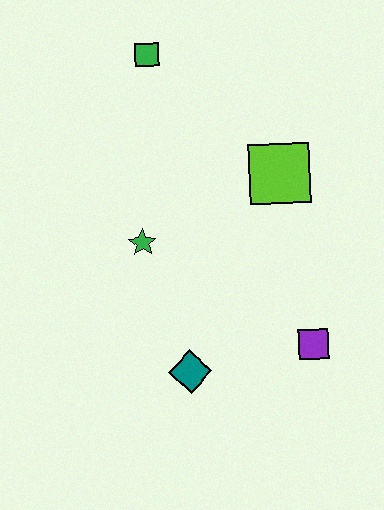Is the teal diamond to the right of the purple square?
No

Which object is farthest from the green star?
The purple square is farthest from the green star.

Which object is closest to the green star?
The teal diamond is closest to the green star.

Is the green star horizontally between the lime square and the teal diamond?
No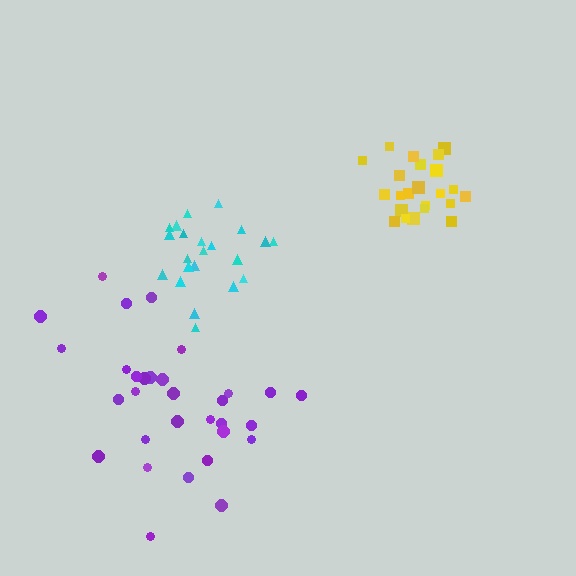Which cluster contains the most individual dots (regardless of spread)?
Purple (31).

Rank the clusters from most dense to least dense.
yellow, cyan, purple.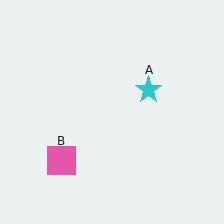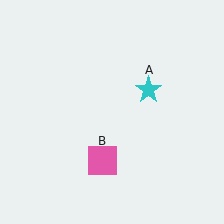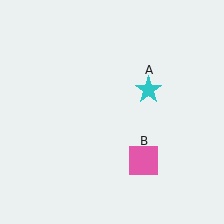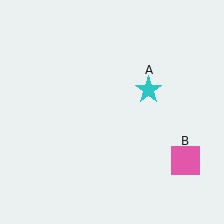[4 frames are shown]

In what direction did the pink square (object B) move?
The pink square (object B) moved right.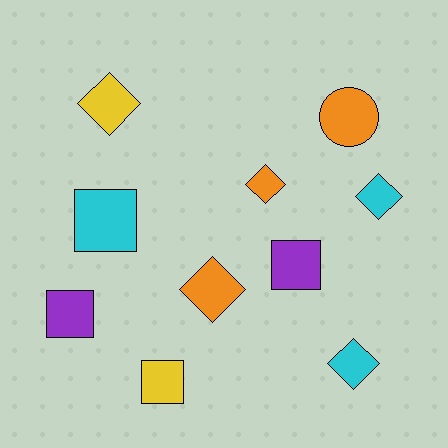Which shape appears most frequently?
Diamond, with 5 objects.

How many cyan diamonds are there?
There are 2 cyan diamonds.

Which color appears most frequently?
Cyan, with 3 objects.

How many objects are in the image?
There are 10 objects.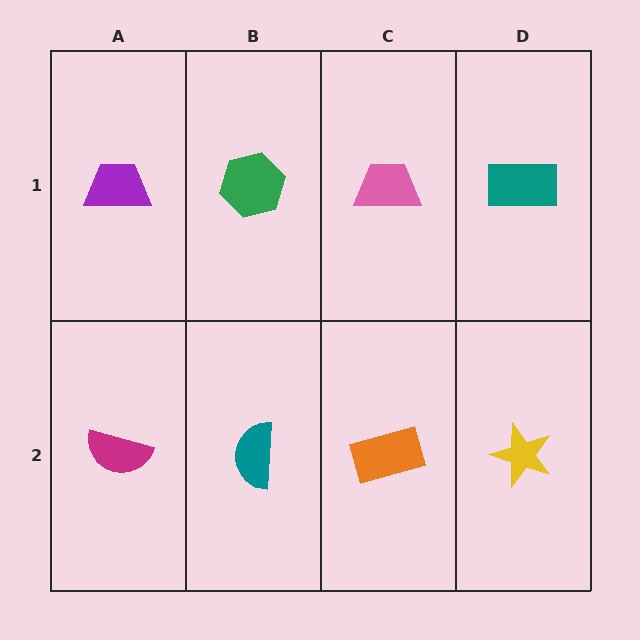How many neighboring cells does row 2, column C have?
3.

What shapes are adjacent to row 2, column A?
A purple trapezoid (row 1, column A), a teal semicircle (row 2, column B).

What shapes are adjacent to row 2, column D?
A teal rectangle (row 1, column D), an orange rectangle (row 2, column C).